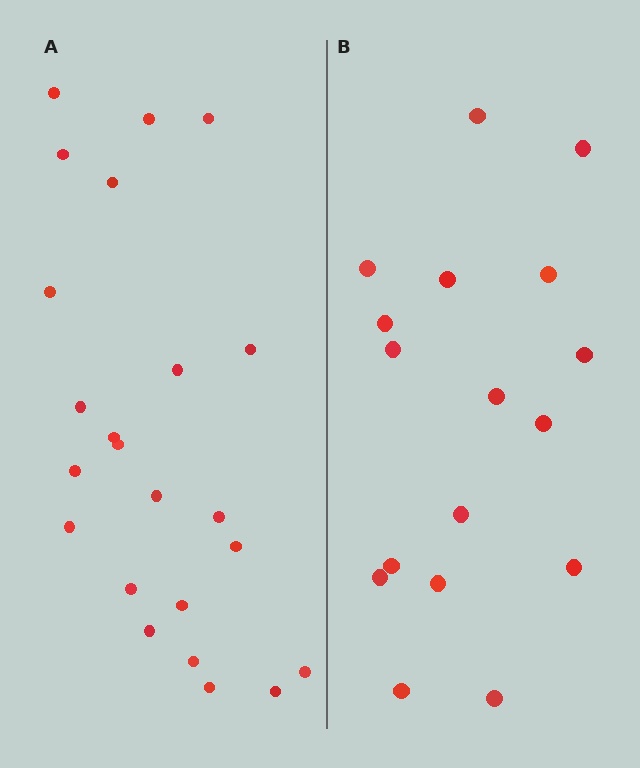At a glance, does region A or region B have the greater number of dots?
Region A (the left region) has more dots.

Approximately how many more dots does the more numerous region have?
Region A has about 6 more dots than region B.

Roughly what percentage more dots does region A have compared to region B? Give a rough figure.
About 35% more.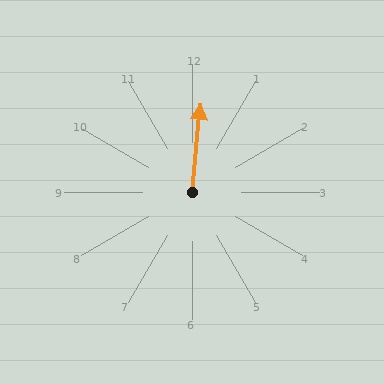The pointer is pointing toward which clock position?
Roughly 12 o'clock.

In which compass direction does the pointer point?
North.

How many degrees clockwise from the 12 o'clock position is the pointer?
Approximately 6 degrees.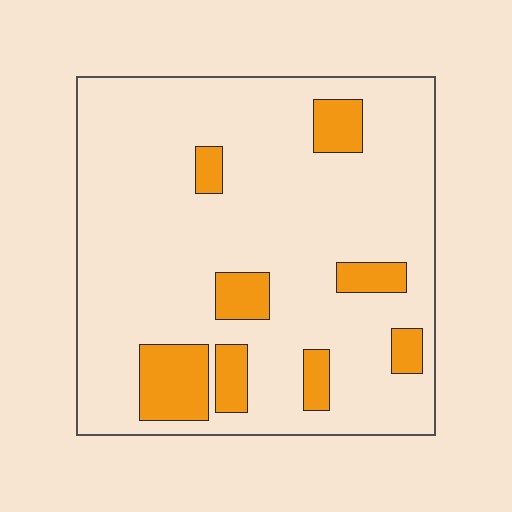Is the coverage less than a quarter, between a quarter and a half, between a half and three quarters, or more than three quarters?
Less than a quarter.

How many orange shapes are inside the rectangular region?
8.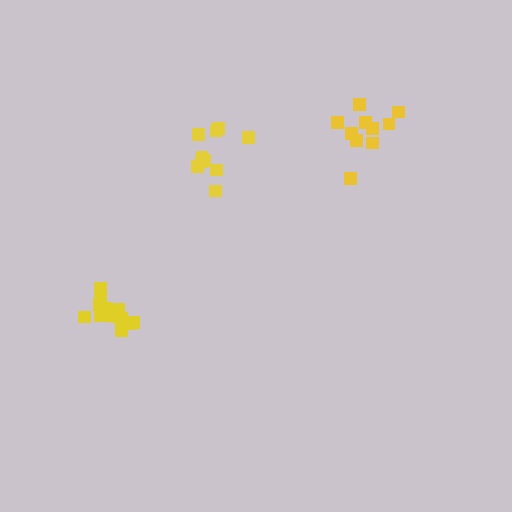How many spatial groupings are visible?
There are 3 spatial groupings.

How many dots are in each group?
Group 1: 10 dots, Group 2: 10 dots, Group 3: 14 dots (34 total).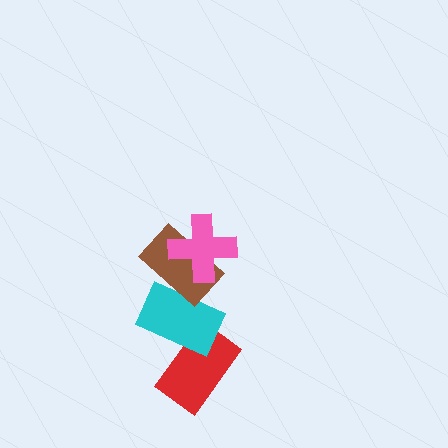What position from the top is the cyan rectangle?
The cyan rectangle is 3rd from the top.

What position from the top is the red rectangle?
The red rectangle is 4th from the top.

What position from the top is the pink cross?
The pink cross is 1st from the top.